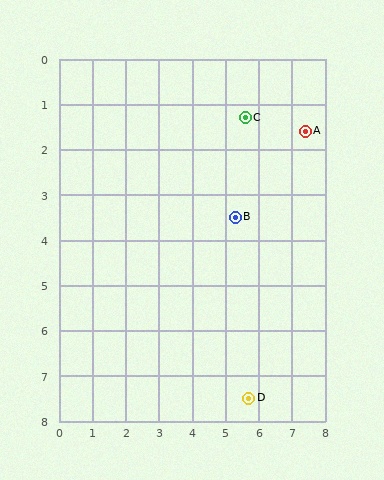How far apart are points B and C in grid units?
Points B and C are about 2.2 grid units apart.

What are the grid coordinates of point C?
Point C is at approximately (5.6, 1.3).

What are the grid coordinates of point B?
Point B is at approximately (5.3, 3.5).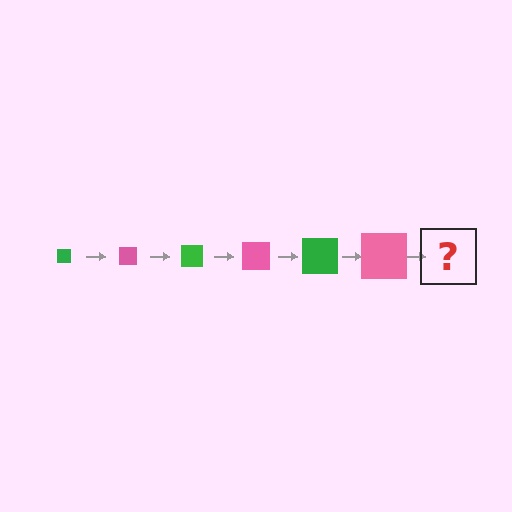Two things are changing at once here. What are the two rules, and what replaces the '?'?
The two rules are that the square grows larger each step and the color cycles through green and pink. The '?' should be a green square, larger than the previous one.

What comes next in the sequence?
The next element should be a green square, larger than the previous one.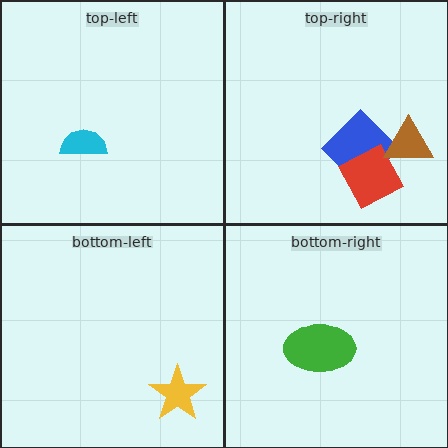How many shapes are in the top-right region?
3.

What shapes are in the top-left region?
The cyan semicircle.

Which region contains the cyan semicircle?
The top-left region.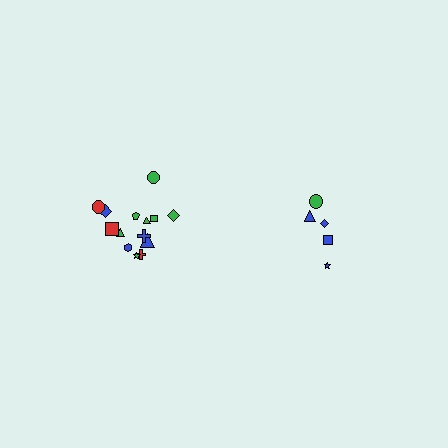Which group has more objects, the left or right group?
The left group.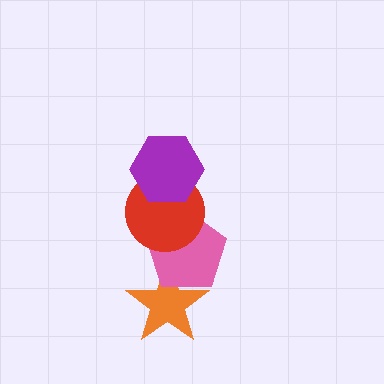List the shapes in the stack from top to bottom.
From top to bottom: the purple hexagon, the red circle, the pink pentagon, the orange star.